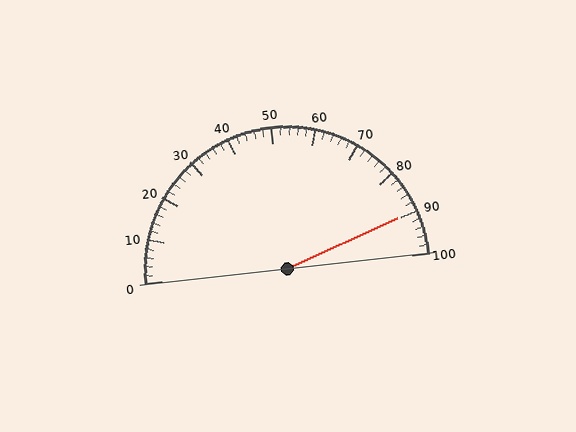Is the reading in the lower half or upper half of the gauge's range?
The reading is in the upper half of the range (0 to 100).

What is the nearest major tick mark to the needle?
The nearest major tick mark is 90.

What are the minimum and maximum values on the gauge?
The gauge ranges from 0 to 100.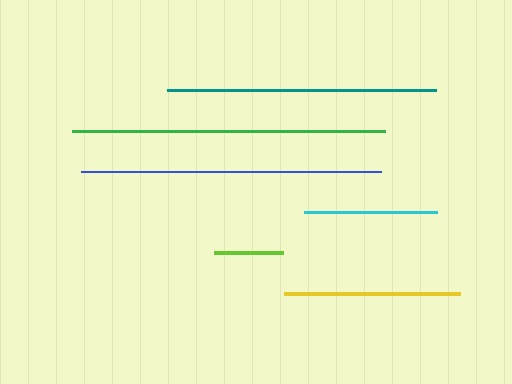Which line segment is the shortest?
The lime line is the shortest at approximately 69 pixels.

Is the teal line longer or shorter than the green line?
The green line is longer than the teal line.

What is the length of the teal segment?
The teal segment is approximately 268 pixels long.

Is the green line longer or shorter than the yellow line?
The green line is longer than the yellow line.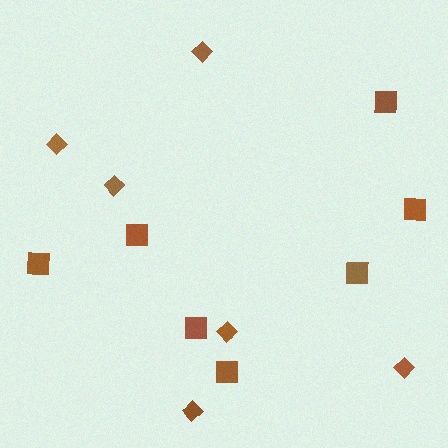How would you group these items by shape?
There are 2 groups: one group of diamonds (6) and one group of squares (7).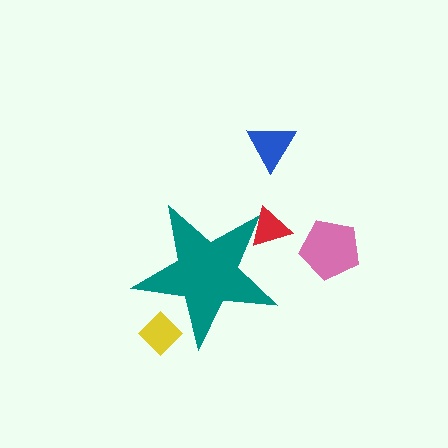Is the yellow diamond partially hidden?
Yes, the yellow diamond is partially hidden behind the teal star.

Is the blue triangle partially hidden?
No, the blue triangle is fully visible.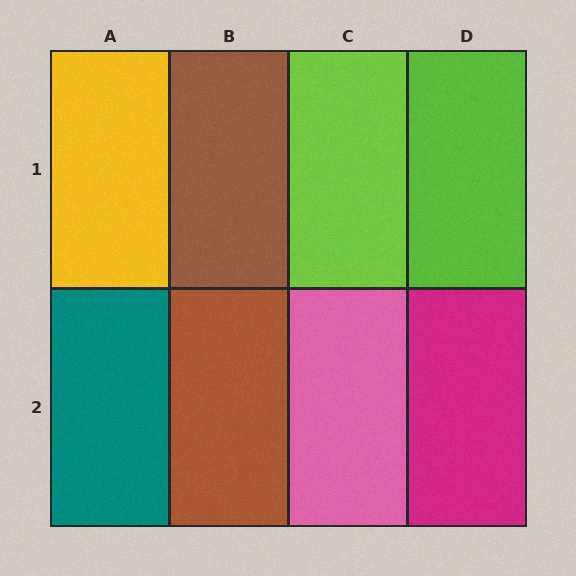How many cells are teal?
1 cell is teal.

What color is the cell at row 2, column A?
Teal.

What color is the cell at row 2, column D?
Magenta.